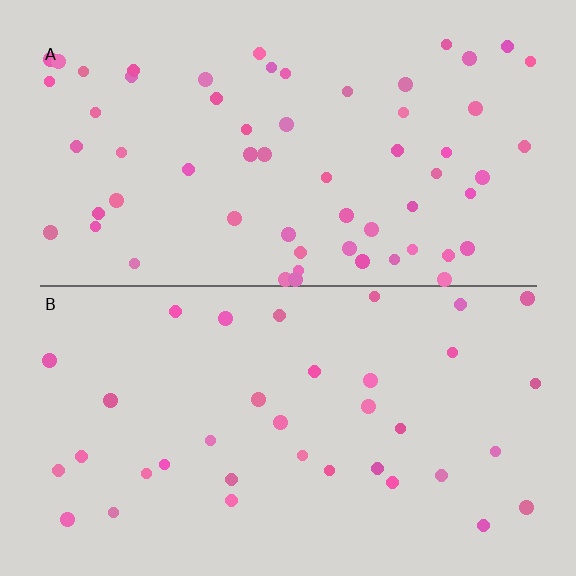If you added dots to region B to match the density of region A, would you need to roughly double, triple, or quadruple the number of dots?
Approximately double.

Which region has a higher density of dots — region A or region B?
A (the top).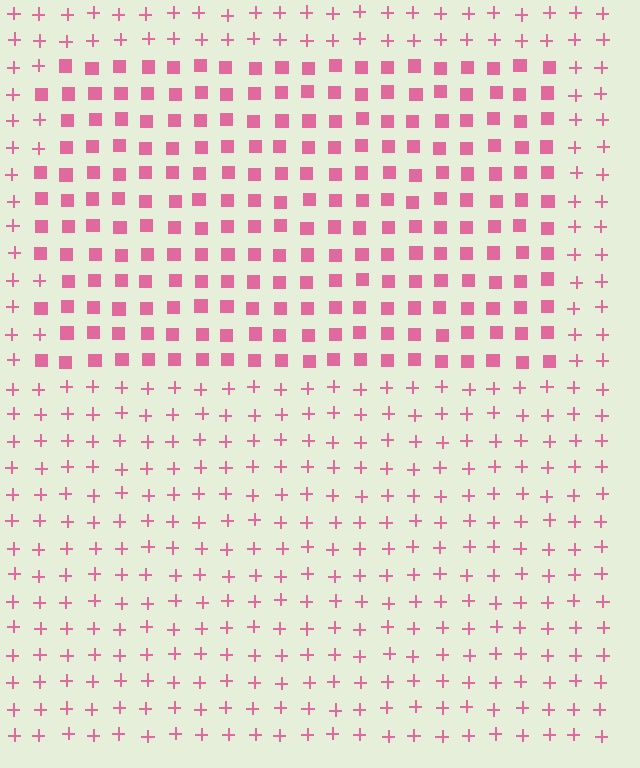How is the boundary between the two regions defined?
The boundary is defined by a change in element shape: squares inside vs. plus signs outside. All elements share the same color and spacing.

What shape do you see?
I see a rectangle.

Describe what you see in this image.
The image is filled with small pink elements arranged in a uniform grid. A rectangle-shaped region contains squares, while the surrounding area contains plus signs. The boundary is defined purely by the change in element shape.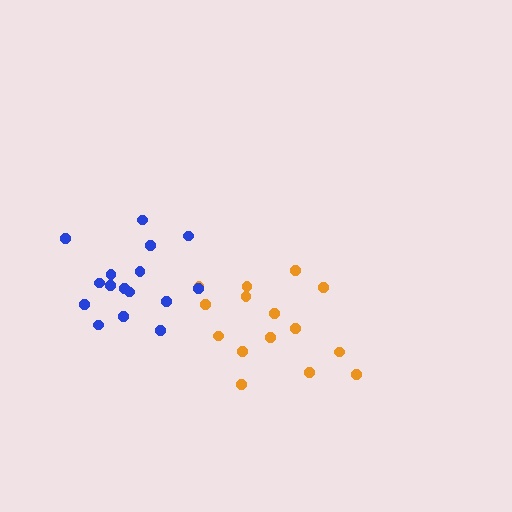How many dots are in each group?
Group 1: 15 dots, Group 2: 16 dots (31 total).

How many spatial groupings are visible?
There are 2 spatial groupings.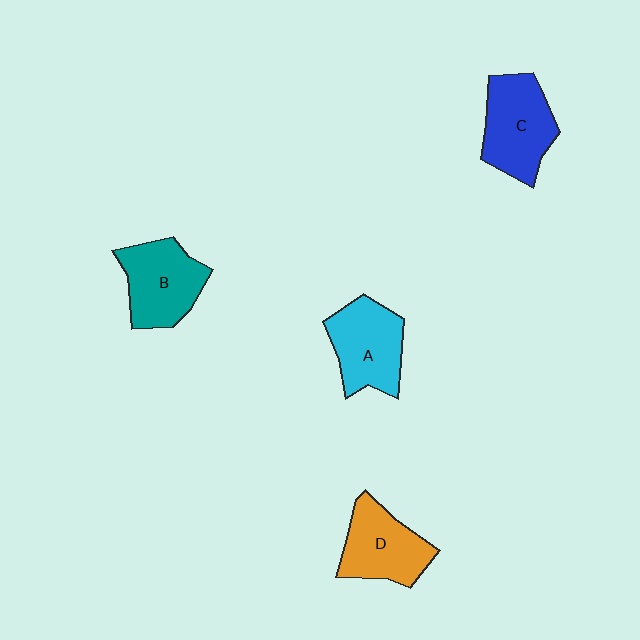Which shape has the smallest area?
Shape D (orange).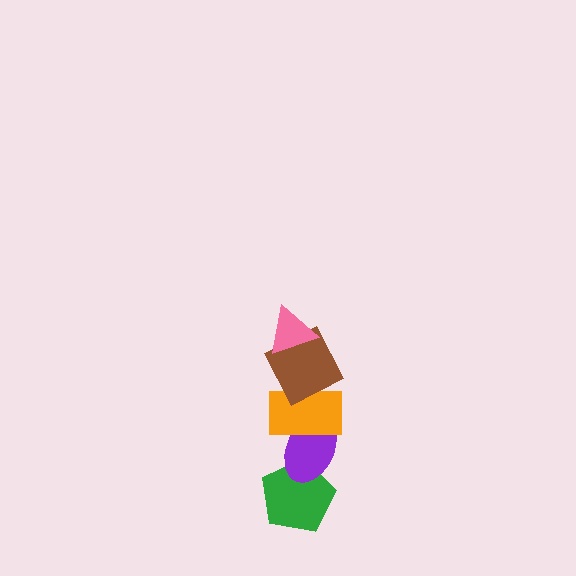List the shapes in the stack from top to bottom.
From top to bottom: the pink triangle, the brown square, the orange rectangle, the purple ellipse, the green pentagon.